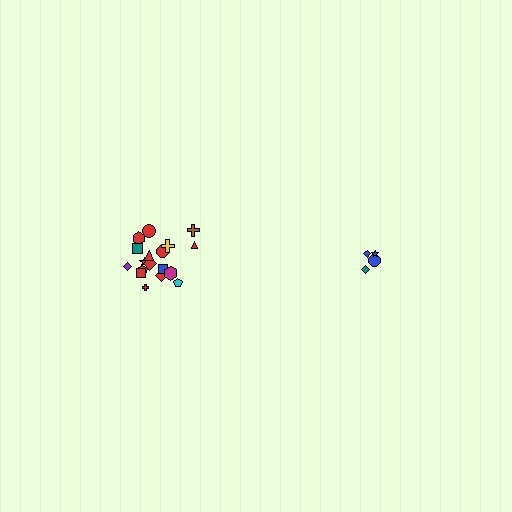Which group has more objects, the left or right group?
The left group.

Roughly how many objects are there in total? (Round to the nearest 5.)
Roughly 20 objects in total.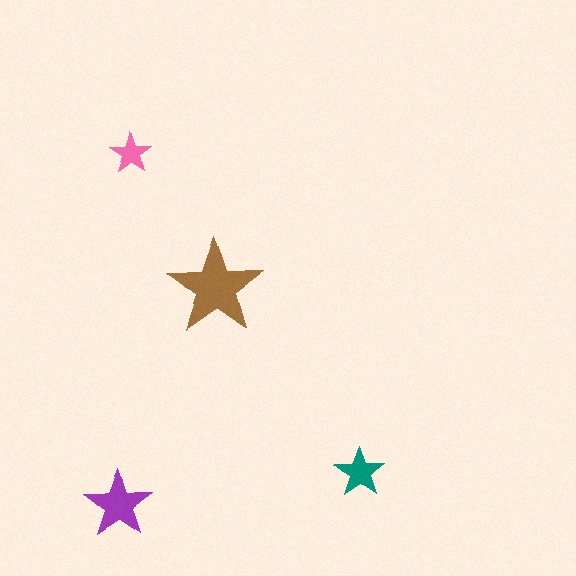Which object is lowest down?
The purple star is bottommost.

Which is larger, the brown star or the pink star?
The brown one.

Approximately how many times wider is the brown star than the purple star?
About 1.5 times wider.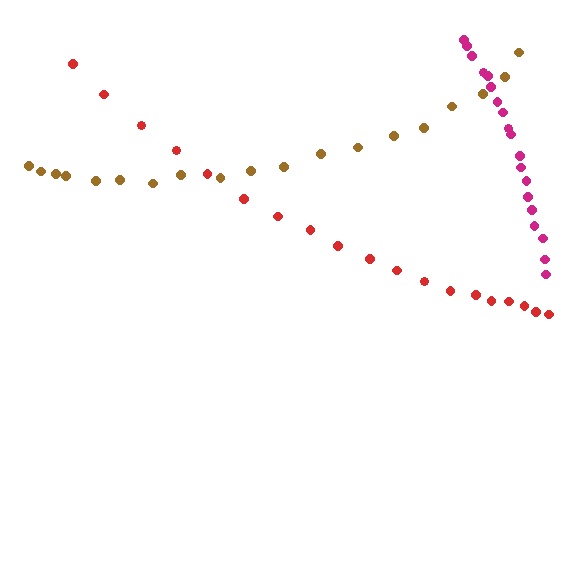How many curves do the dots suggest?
There are 3 distinct paths.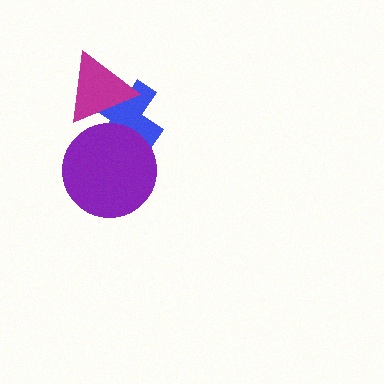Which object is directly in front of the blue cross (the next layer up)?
The purple circle is directly in front of the blue cross.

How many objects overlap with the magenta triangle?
1 object overlaps with the magenta triangle.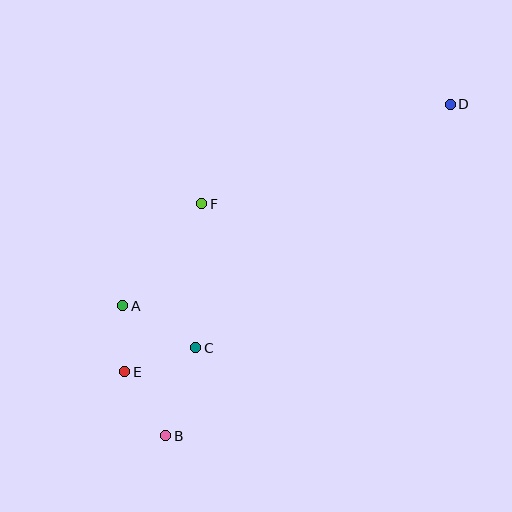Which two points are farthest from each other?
Points B and D are farthest from each other.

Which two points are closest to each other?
Points A and E are closest to each other.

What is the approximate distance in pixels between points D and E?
The distance between D and E is approximately 422 pixels.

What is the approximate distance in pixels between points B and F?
The distance between B and F is approximately 235 pixels.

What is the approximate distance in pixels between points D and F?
The distance between D and F is approximately 268 pixels.